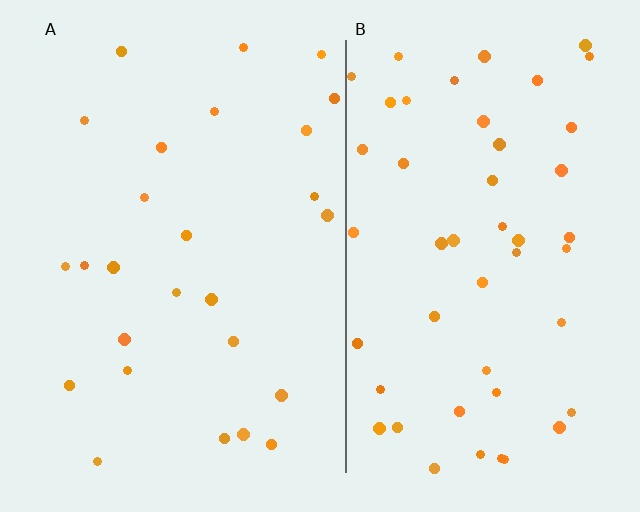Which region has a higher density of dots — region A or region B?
B (the right).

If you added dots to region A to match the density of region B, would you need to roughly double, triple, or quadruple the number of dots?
Approximately double.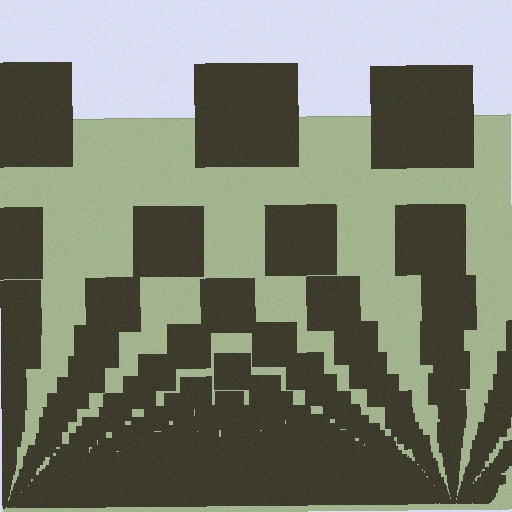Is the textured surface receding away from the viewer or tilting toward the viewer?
The surface appears to tilt toward the viewer. Texture elements get larger and sparser toward the top.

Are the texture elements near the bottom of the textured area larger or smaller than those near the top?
Smaller. The gradient is inverted — elements near the bottom are smaller and denser.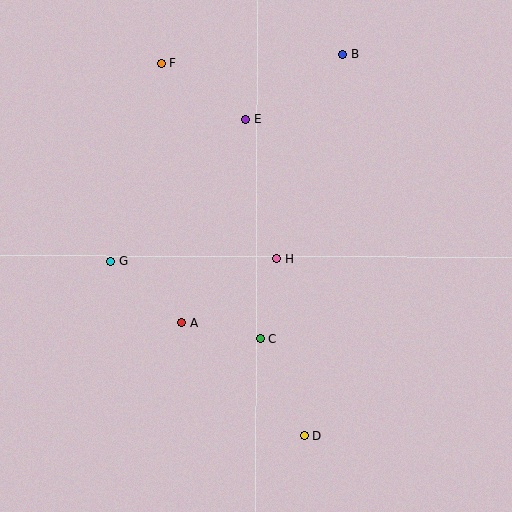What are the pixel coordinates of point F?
Point F is at (161, 63).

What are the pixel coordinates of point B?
Point B is at (342, 54).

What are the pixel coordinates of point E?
Point E is at (246, 119).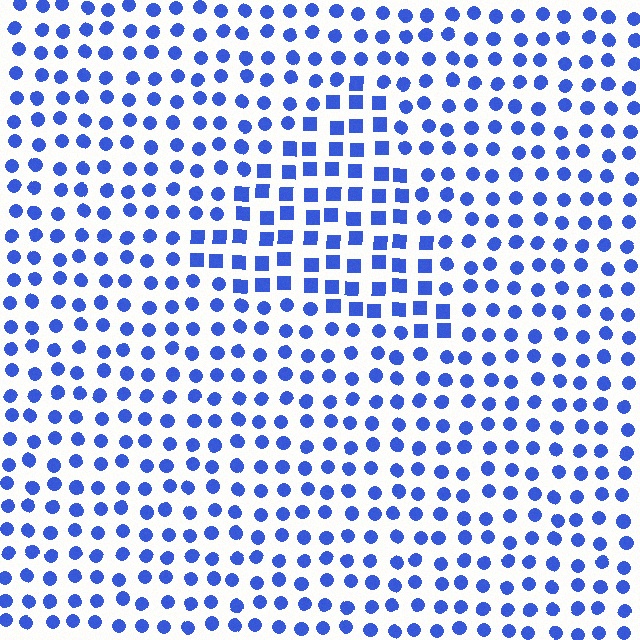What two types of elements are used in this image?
The image uses squares inside the triangle region and circles outside it.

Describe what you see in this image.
The image is filled with small blue elements arranged in a uniform grid. A triangle-shaped region contains squares, while the surrounding area contains circles. The boundary is defined purely by the change in element shape.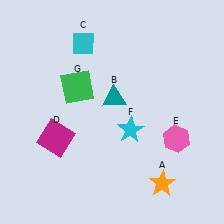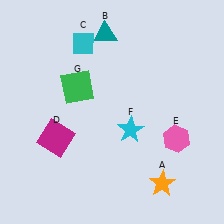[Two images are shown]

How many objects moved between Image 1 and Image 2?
1 object moved between the two images.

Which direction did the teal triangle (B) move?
The teal triangle (B) moved up.